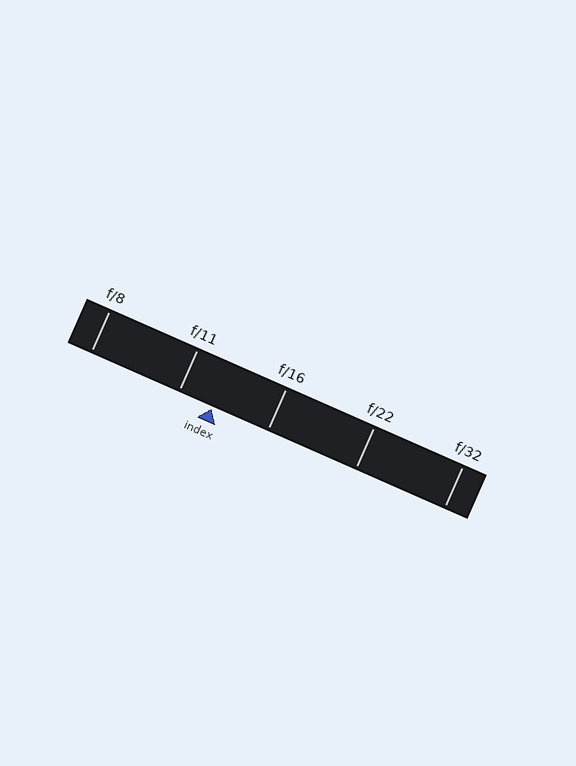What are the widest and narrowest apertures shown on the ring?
The widest aperture shown is f/8 and the narrowest is f/32.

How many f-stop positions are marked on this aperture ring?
There are 5 f-stop positions marked.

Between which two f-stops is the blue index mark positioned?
The index mark is between f/11 and f/16.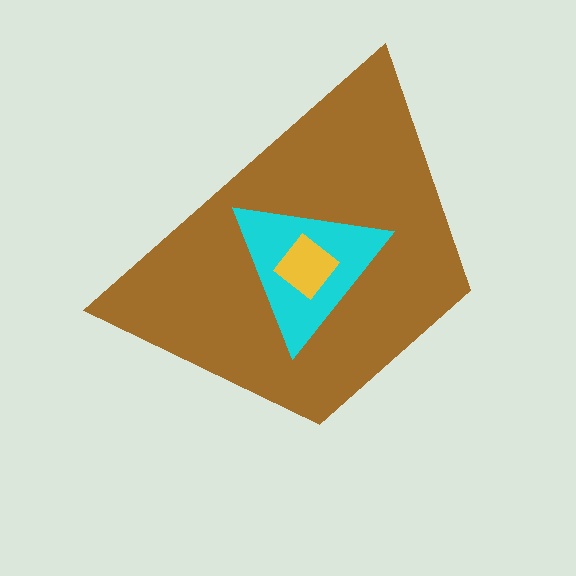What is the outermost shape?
The brown trapezoid.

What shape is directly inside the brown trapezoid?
The cyan triangle.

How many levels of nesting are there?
3.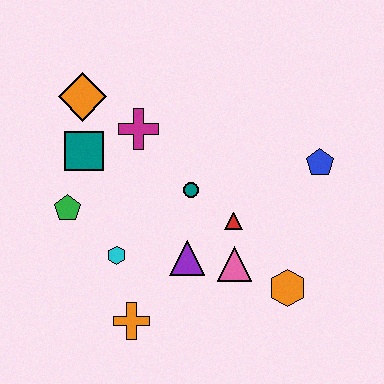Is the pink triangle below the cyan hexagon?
Yes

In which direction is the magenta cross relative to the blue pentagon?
The magenta cross is to the left of the blue pentagon.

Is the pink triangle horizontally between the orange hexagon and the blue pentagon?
No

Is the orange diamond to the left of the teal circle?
Yes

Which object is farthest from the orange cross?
The blue pentagon is farthest from the orange cross.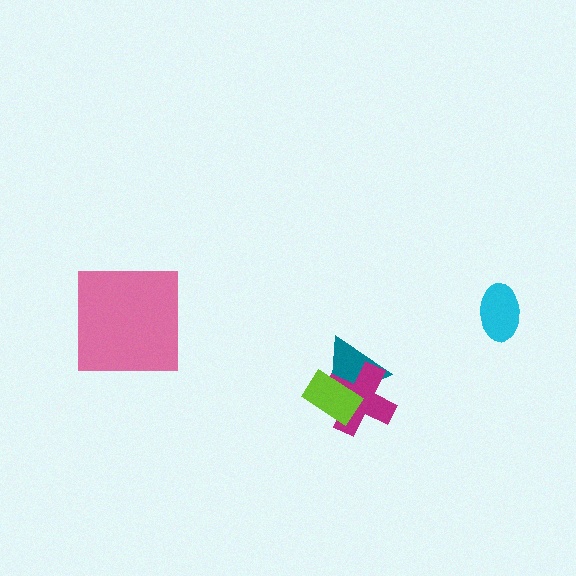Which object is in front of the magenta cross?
The lime rectangle is in front of the magenta cross.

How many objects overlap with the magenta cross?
2 objects overlap with the magenta cross.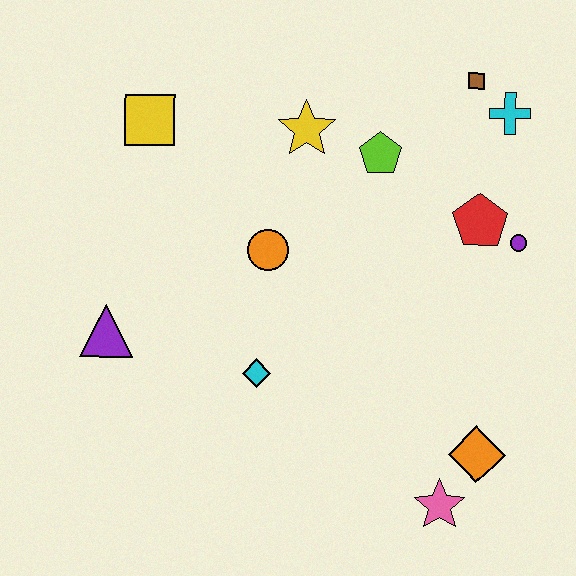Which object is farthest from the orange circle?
The pink star is farthest from the orange circle.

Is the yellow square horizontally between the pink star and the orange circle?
No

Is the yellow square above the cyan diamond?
Yes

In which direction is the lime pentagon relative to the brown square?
The lime pentagon is to the left of the brown square.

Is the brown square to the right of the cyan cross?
No